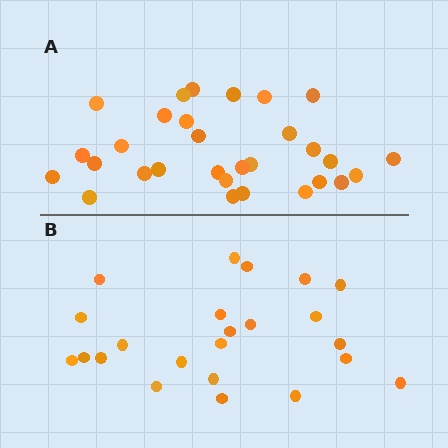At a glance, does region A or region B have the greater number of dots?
Region A (the top region) has more dots.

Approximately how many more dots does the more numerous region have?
Region A has roughly 8 or so more dots than region B.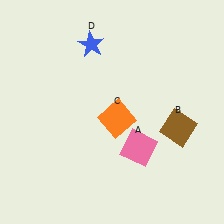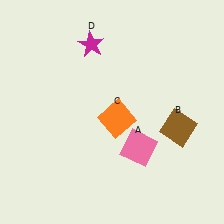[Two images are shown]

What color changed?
The star (D) changed from blue in Image 1 to magenta in Image 2.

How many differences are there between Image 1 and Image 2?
There is 1 difference between the two images.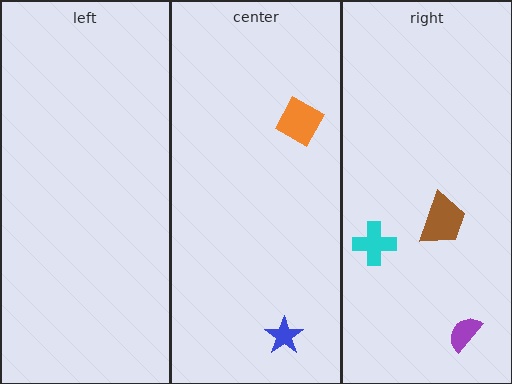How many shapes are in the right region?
3.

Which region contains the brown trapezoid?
The right region.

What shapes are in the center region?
The orange diamond, the blue star.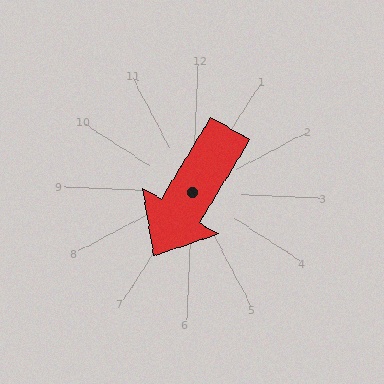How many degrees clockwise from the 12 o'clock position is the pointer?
Approximately 209 degrees.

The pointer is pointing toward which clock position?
Roughly 7 o'clock.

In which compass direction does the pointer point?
Southwest.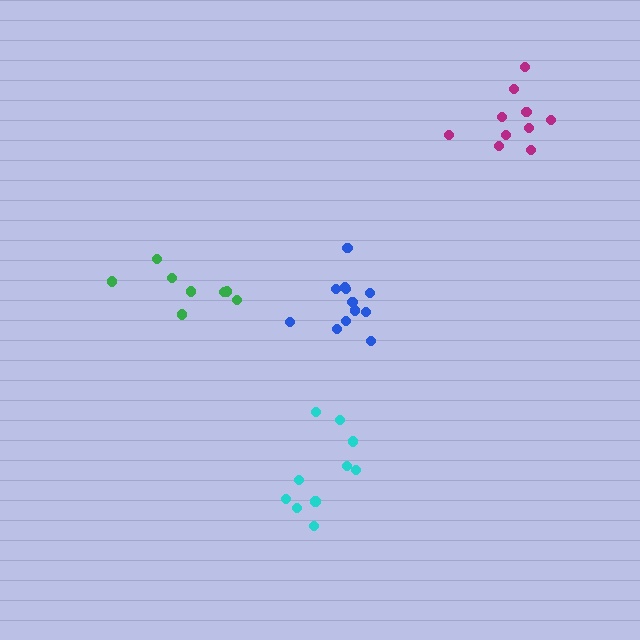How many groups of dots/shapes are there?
There are 4 groups.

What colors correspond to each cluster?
The clusters are colored: magenta, green, blue, cyan.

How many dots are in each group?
Group 1: 10 dots, Group 2: 8 dots, Group 3: 12 dots, Group 4: 10 dots (40 total).